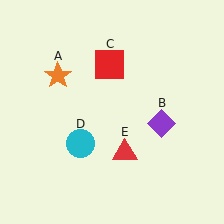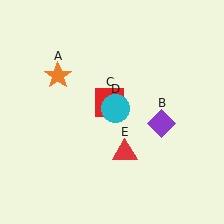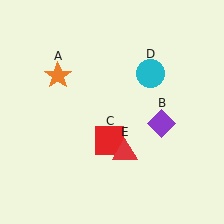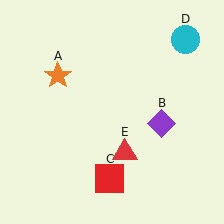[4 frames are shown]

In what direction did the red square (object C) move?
The red square (object C) moved down.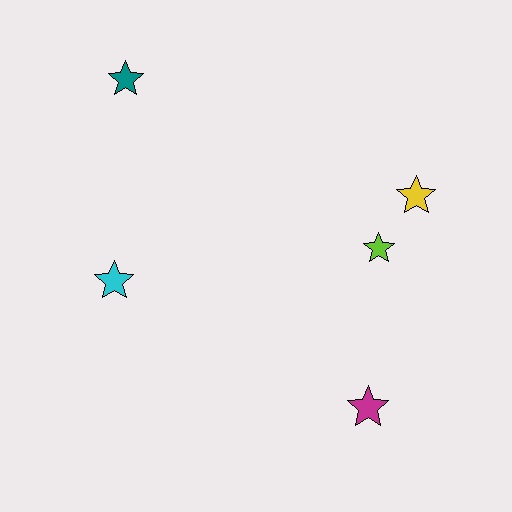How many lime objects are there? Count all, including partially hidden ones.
There is 1 lime object.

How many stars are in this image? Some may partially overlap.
There are 5 stars.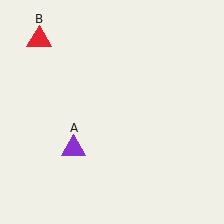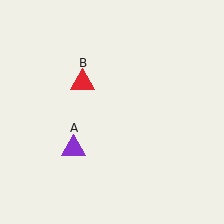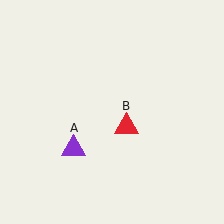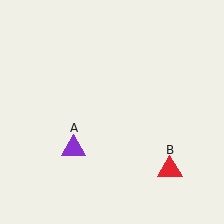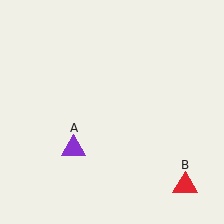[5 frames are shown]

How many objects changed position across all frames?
1 object changed position: red triangle (object B).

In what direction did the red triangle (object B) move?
The red triangle (object B) moved down and to the right.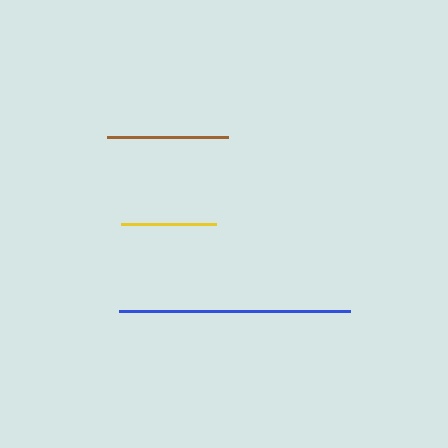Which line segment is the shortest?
The yellow line is the shortest at approximately 96 pixels.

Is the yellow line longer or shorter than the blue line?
The blue line is longer than the yellow line.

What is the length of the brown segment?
The brown segment is approximately 121 pixels long.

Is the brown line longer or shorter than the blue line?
The blue line is longer than the brown line.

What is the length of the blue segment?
The blue segment is approximately 231 pixels long.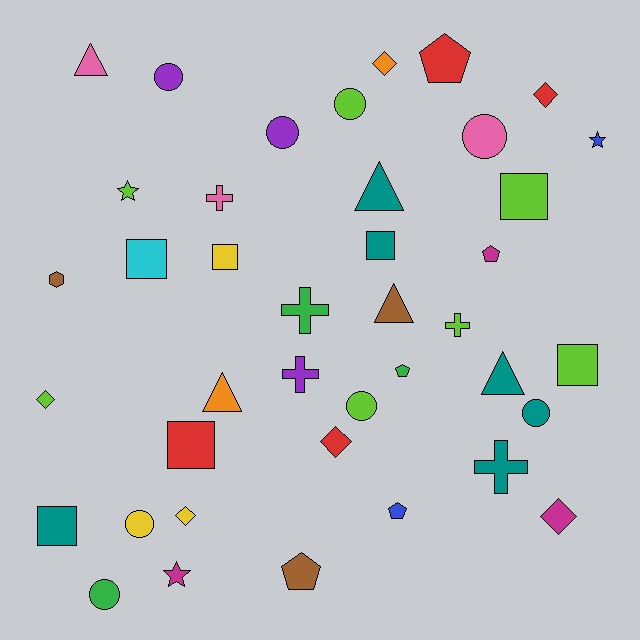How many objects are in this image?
There are 40 objects.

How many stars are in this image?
There are 3 stars.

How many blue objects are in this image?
There are 2 blue objects.